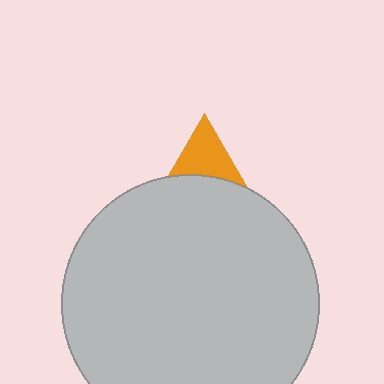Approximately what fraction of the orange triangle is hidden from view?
Roughly 66% of the orange triangle is hidden behind the light gray circle.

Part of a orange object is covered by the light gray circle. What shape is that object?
It is a triangle.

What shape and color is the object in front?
The object in front is a light gray circle.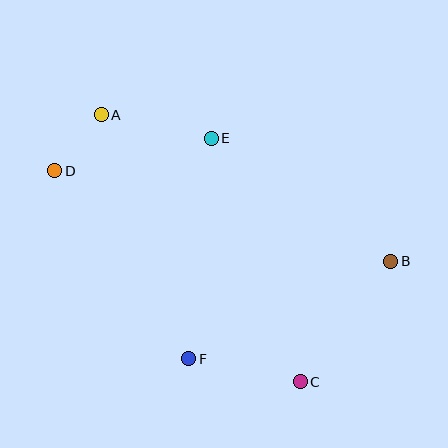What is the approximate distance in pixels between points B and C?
The distance between B and C is approximately 151 pixels.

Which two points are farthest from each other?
Points B and D are farthest from each other.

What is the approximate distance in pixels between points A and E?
The distance between A and E is approximately 112 pixels.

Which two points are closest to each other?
Points A and D are closest to each other.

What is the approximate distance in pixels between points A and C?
The distance between A and C is approximately 333 pixels.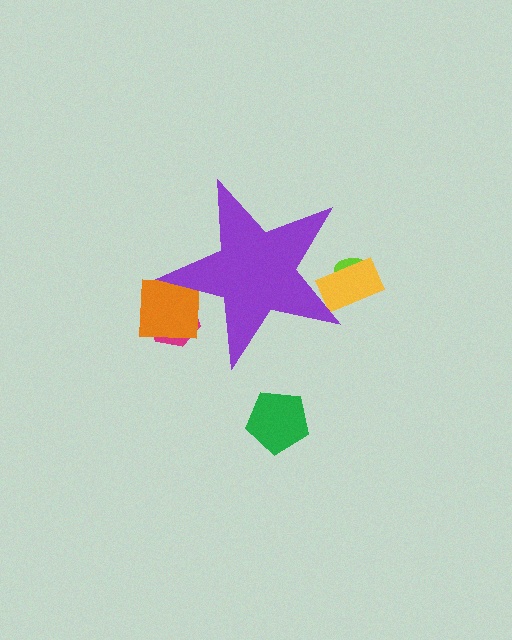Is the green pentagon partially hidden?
No, the green pentagon is fully visible.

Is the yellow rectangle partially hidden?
Yes, the yellow rectangle is partially hidden behind the purple star.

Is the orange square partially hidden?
Yes, the orange square is partially hidden behind the purple star.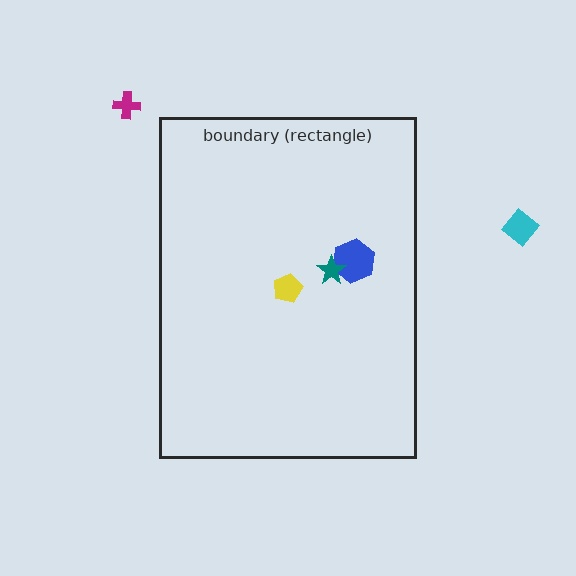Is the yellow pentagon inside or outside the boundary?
Inside.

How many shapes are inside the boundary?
3 inside, 2 outside.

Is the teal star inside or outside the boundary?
Inside.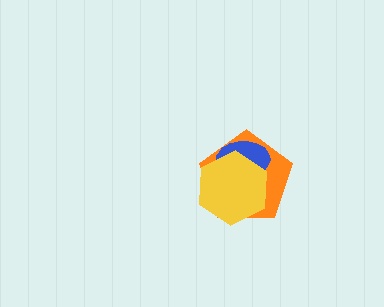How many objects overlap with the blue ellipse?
2 objects overlap with the blue ellipse.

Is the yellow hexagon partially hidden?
No, no other shape covers it.